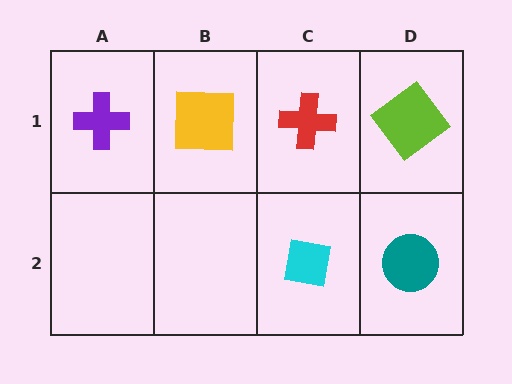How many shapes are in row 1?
4 shapes.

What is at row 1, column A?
A purple cross.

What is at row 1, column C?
A red cross.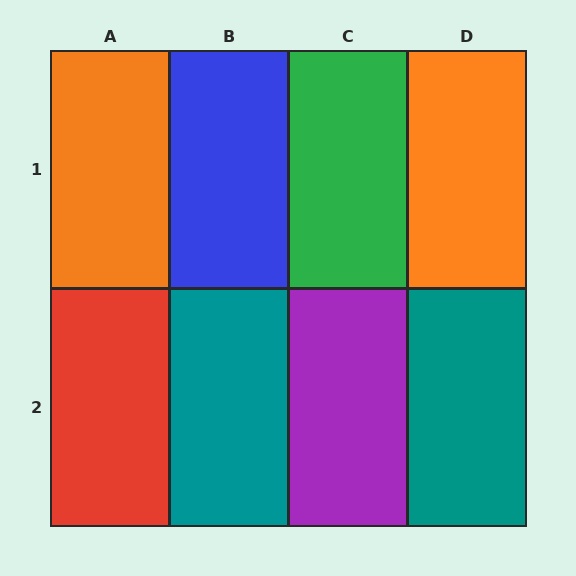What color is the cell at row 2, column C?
Purple.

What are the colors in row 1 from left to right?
Orange, blue, green, orange.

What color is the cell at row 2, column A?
Red.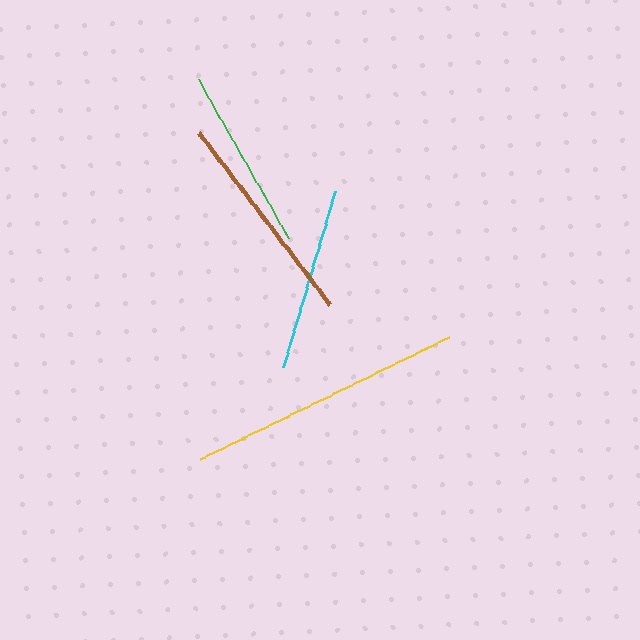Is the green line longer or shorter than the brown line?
The brown line is longer than the green line.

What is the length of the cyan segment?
The cyan segment is approximately 183 pixels long.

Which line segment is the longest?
The yellow line is the longest at approximately 277 pixels.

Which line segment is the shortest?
The cyan line is the shortest at approximately 183 pixels.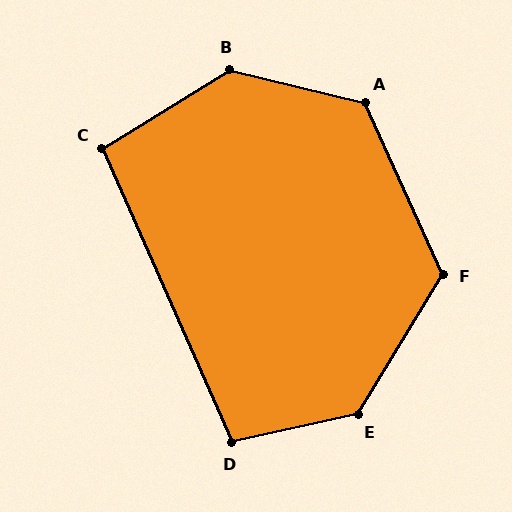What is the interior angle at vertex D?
Approximately 101 degrees (obtuse).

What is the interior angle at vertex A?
Approximately 128 degrees (obtuse).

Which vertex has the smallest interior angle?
C, at approximately 98 degrees.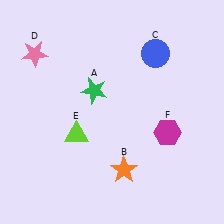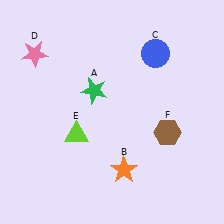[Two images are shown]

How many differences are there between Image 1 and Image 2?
There is 1 difference between the two images.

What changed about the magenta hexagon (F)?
In Image 1, F is magenta. In Image 2, it changed to brown.